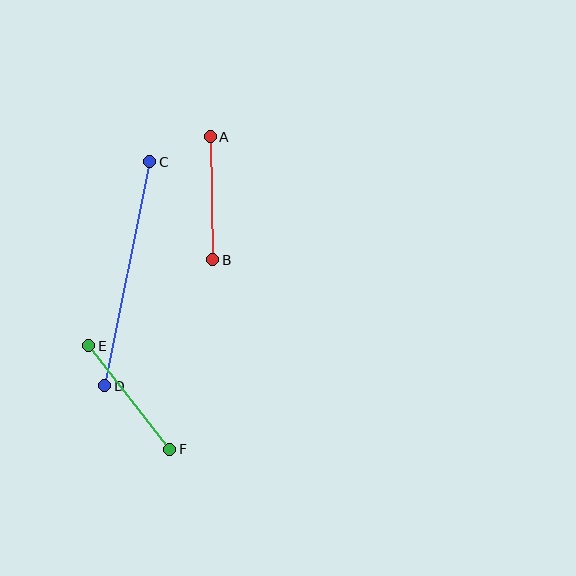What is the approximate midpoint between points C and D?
The midpoint is at approximately (127, 274) pixels.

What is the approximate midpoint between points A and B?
The midpoint is at approximately (211, 198) pixels.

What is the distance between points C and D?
The distance is approximately 228 pixels.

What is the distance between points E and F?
The distance is approximately 132 pixels.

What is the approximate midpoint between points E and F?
The midpoint is at approximately (129, 398) pixels.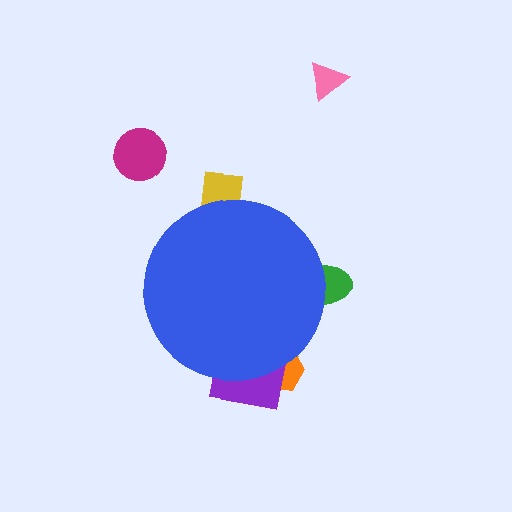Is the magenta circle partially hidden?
No, the magenta circle is fully visible.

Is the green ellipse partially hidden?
Yes, the green ellipse is partially hidden behind the blue circle.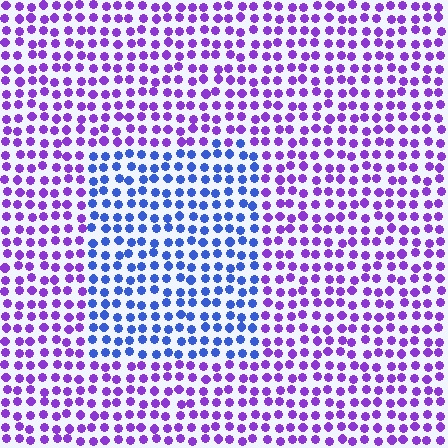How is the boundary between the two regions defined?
The boundary is defined purely by a slight shift in hue (about 48 degrees). Spacing, size, and orientation are identical on both sides.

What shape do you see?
I see a rectangle.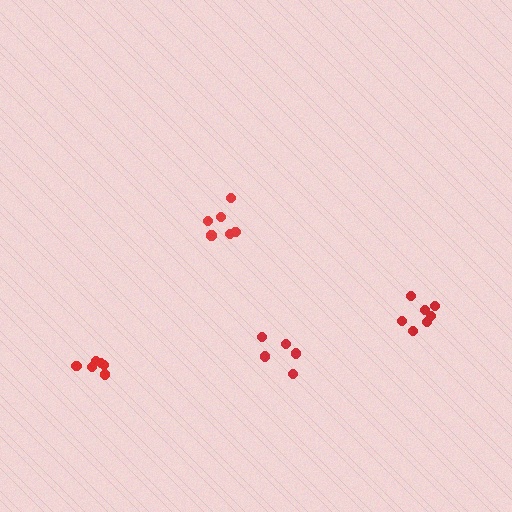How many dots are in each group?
Group 1: 6 dots, Group 2: 5 dots, Group 3: 6 dots, Group 4: 7 dots (24 total).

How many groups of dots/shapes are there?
There are 4 groups.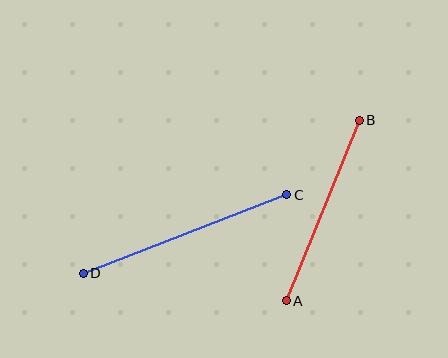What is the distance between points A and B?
The distance is approximately 195 pixels.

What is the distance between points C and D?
The distance is approximately 218 pixels.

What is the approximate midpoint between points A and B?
The midpoint is at approximately (323, 210) pixels.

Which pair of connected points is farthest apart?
Points C and D are farthest apart.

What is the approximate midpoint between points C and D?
The midpoint is at approximately (185, 234) pixels.